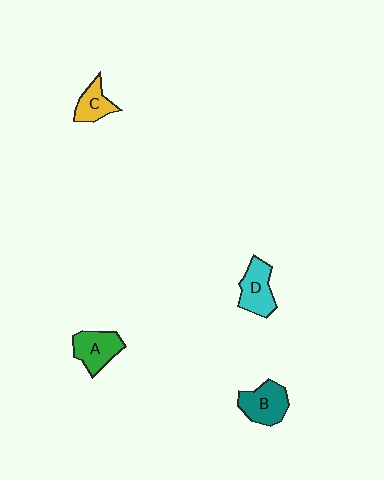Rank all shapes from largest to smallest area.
From largest to smallest: B (teal), A (green), D (cyan), C (yellow).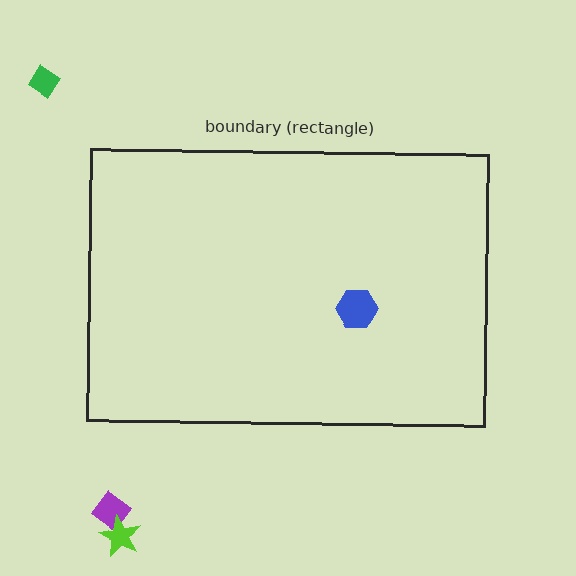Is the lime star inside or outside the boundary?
Outside.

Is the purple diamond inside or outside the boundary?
Outside.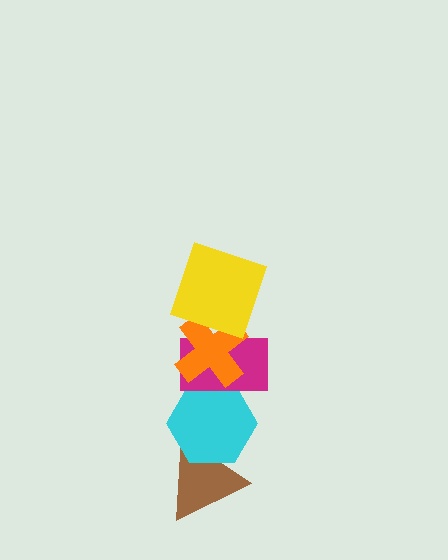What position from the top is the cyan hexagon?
The cyan hexagon is 4th from the top.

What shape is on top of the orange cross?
The yellow square is on top of the orange cross.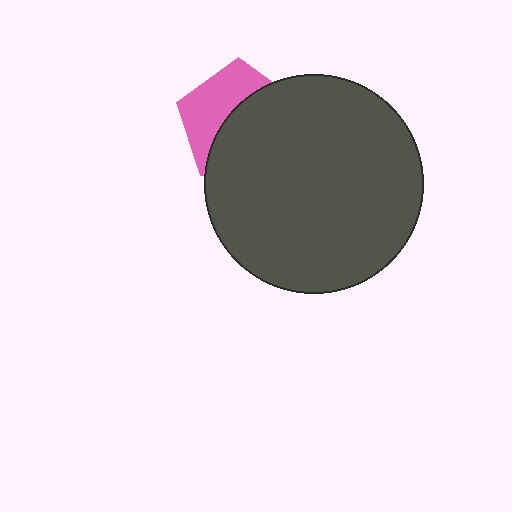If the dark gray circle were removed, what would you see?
You would see the complete pink pentagon.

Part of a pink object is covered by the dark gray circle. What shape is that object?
It is a pentagon.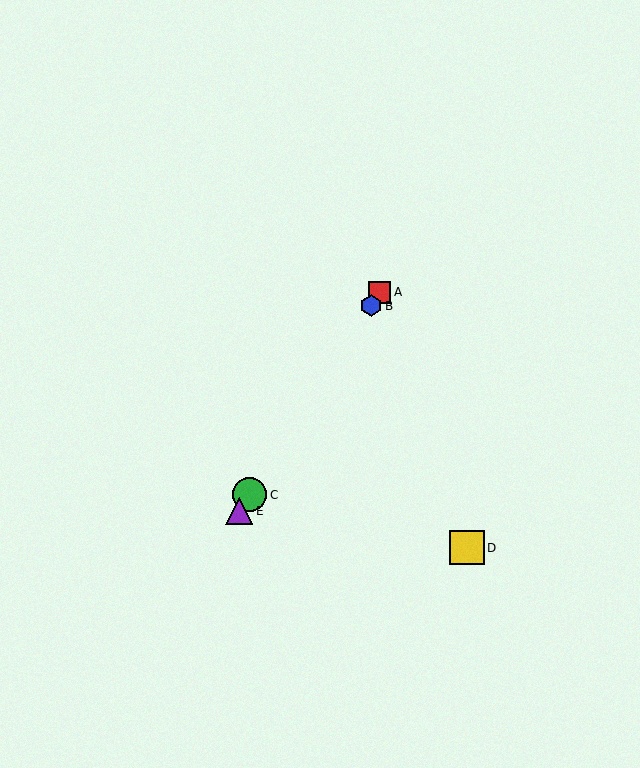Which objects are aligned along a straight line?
Objects A, B, C, E are aligned along a straight line.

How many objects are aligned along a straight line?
4 objects (A, B, C, E) are aligned along a straight line.